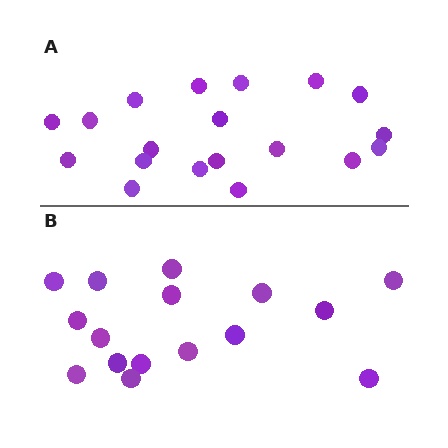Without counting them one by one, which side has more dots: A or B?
Region A (the top region) has more dots.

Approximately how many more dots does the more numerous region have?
Region A has just a few more — roughly 2 or 3 more dots than region B.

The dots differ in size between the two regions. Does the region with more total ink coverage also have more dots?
No. Region B has more total ink coverage because its dots are larger, but region A actually contains more individual dots. Total area can be misleading — the number of items is what matters here.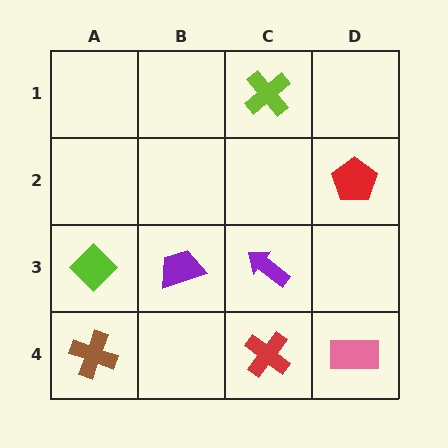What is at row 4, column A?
A brown cross.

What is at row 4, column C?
A red cross.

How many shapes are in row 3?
3 shapes.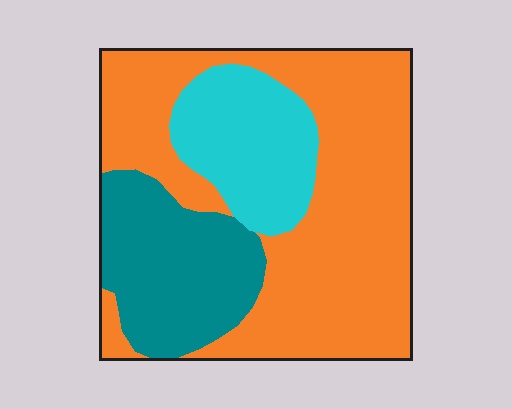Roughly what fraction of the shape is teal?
Teal covers roughly 25% of the shape.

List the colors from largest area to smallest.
From largest to smallest: orange, teal, cyan.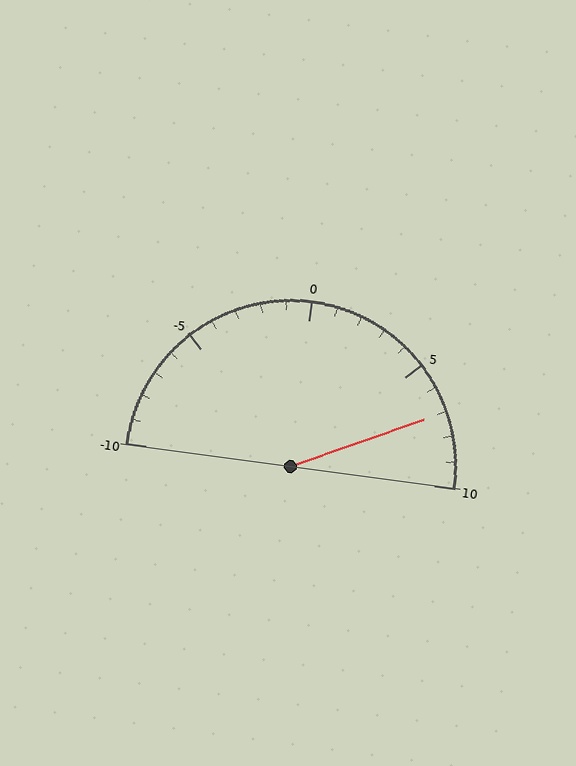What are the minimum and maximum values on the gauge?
The gauge ranges from -10 to 10.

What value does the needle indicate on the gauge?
The needle indicates approximately 7.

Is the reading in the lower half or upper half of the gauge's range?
The reading is in the upper half of the range (-10 to 10).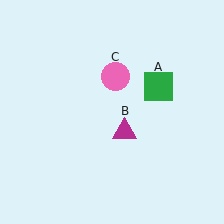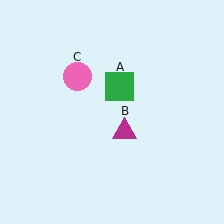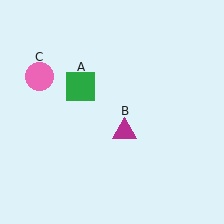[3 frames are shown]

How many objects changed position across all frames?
2 objects changed position: green square (object A), pink circle (object C).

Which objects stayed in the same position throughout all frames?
Magenta triangle (object B) remained stationary.